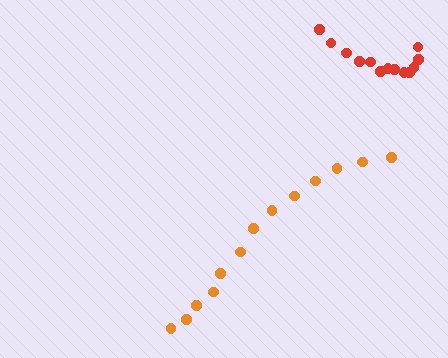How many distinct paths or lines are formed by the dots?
There are 2 distinct paths.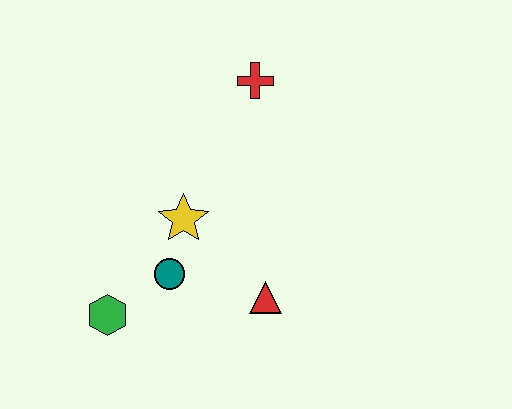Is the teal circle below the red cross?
Yes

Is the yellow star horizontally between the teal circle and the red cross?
Yes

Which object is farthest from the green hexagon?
The red cross is farthest from the green hexagon.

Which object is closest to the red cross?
The yellow star is closest to the red cross.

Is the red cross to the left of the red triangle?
Yes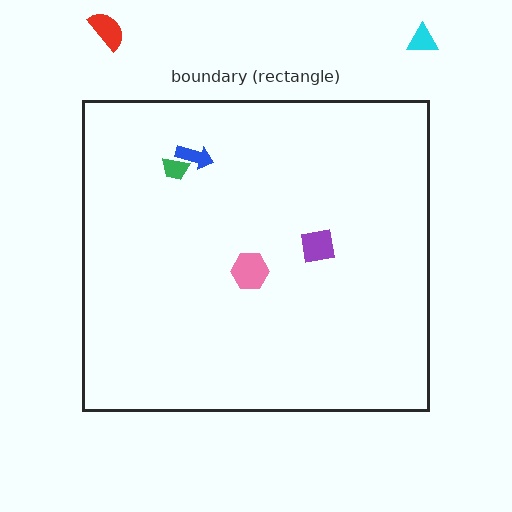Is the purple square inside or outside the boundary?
Inside.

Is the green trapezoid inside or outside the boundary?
Inside.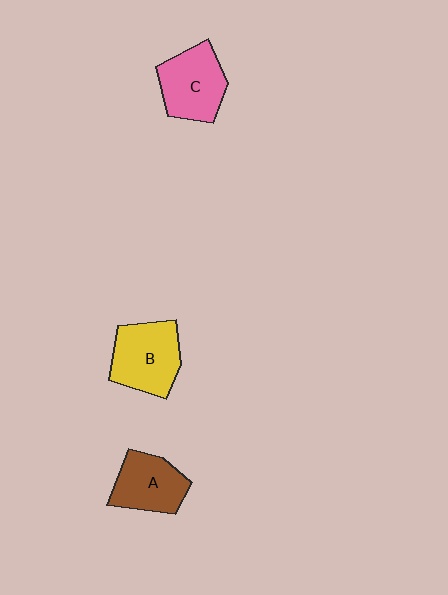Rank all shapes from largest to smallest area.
From largest to smallest: B (yellow), C (pink), A (brown).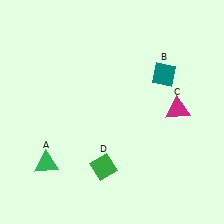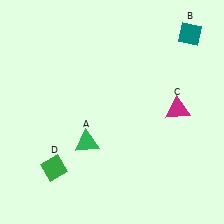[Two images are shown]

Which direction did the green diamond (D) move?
The green diamond (D) moved left.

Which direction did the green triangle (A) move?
The green triangle (A) moved right.